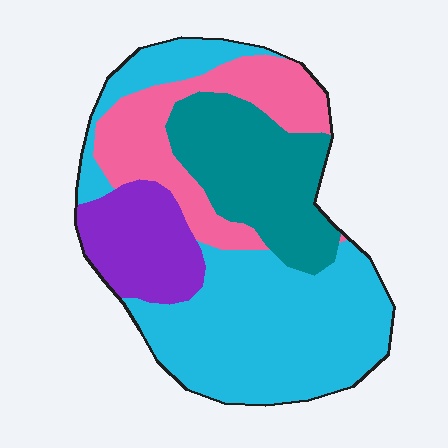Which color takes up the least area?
Purple, at roughly 15%.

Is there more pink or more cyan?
Cyan.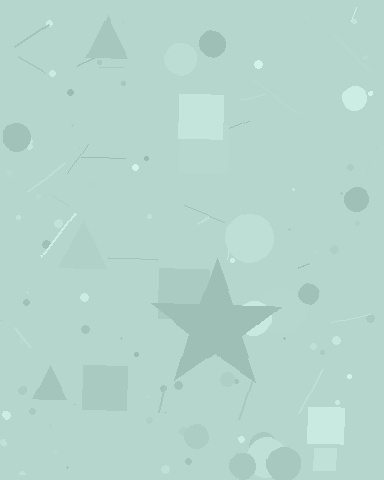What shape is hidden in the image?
A star is hidden in the image.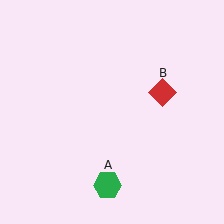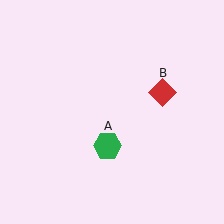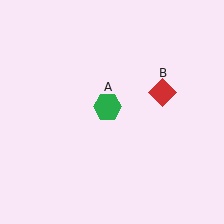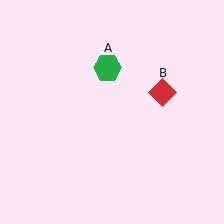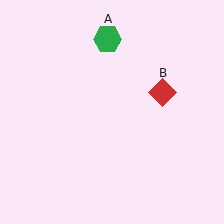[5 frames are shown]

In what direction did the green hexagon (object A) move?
The green hexagon (object A) moved up.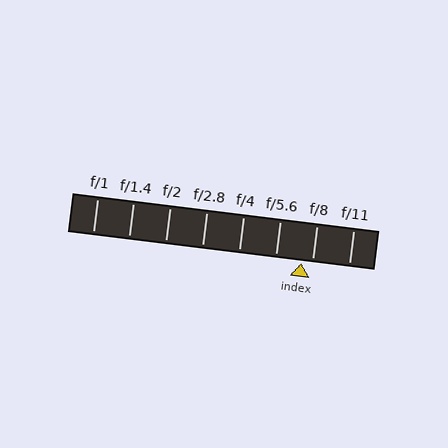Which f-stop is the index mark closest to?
The index mark is closest to f/8.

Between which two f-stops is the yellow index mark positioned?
The index mark is between f/5.6 and f/8.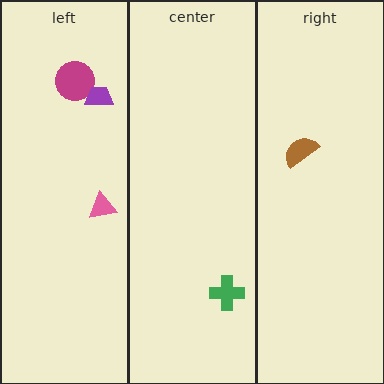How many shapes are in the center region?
1.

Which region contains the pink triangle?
The left region.